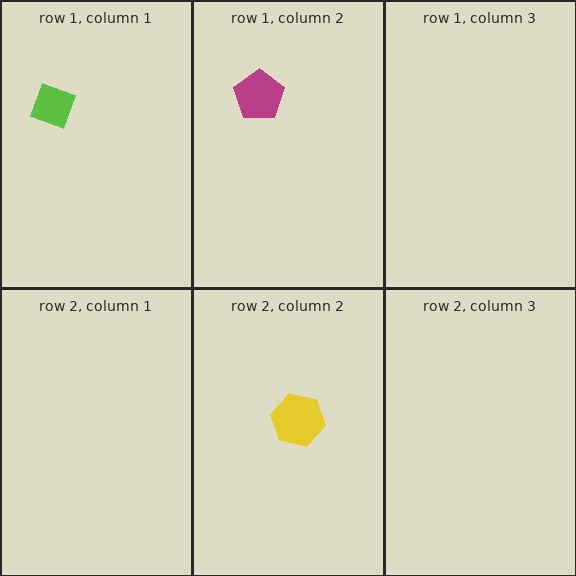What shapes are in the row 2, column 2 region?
The yellow hexagon.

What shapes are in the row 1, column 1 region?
The lime diamond.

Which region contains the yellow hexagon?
The row 2, column 2 region.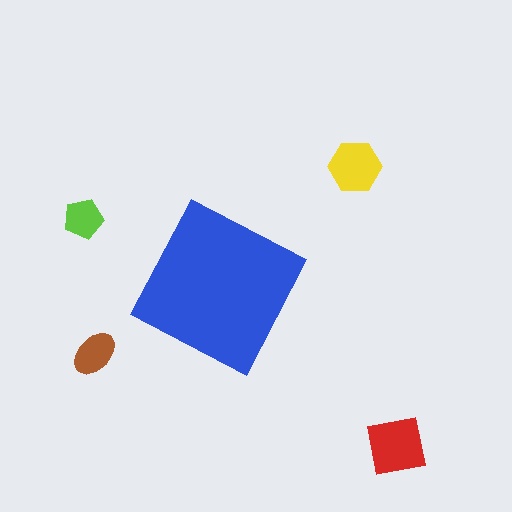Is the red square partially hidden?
No, the red square is fully visible.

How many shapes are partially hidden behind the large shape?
0 shapes are partially hidden.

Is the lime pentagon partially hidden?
No, the lime pentagon is fully visible.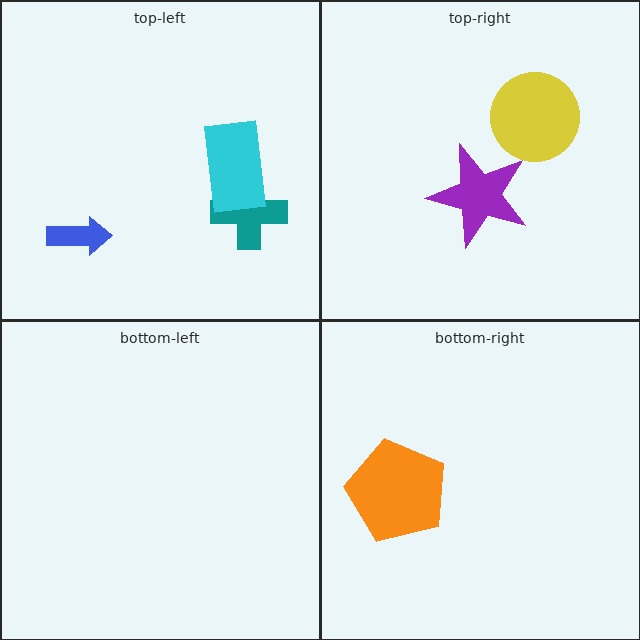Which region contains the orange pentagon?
The bottom-right region.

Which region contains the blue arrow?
The top-left region.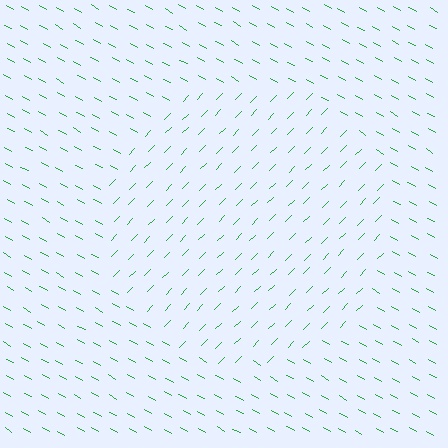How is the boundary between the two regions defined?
The boundary is defined purely by a change in line orientation (approximately 74 degrees difference). All lines are the same color and thickness.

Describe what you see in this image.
The image is filled with small green line segments. A circle region in the image has lines oriented differently from the surrounding lines, creating a visible texture boundary.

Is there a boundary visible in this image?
Yes, there is a texture boundary formed by a change in line orientation.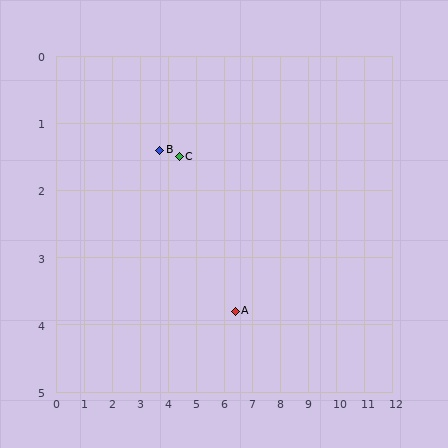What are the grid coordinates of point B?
Point B is at approximately (3.7, 1.4).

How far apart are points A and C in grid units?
Points A and C are about 3.0 grid units apart.